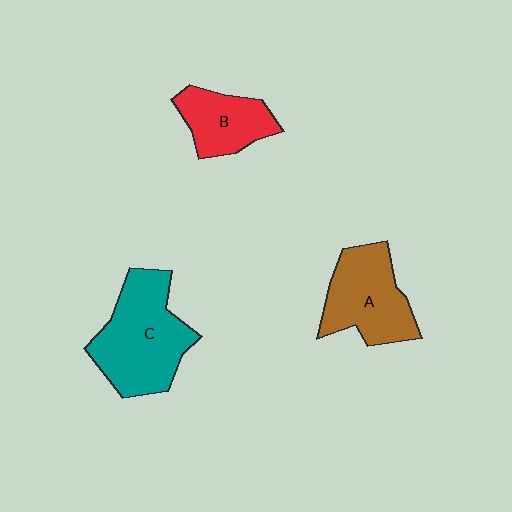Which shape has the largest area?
Shape C (teal).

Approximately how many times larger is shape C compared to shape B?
Approximately 1.8 times.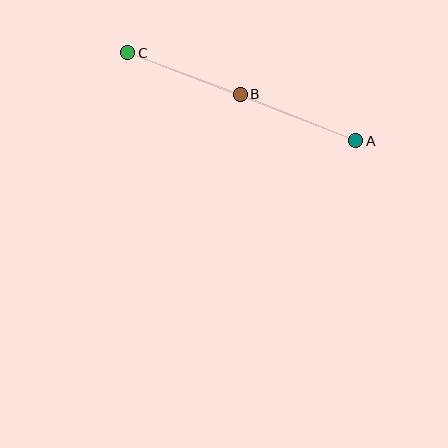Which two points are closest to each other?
Points B and C are closest to each other.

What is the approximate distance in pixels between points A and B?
The distance between A and B is approximately 124 pixels.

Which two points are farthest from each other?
Points A and C are farthest from each other.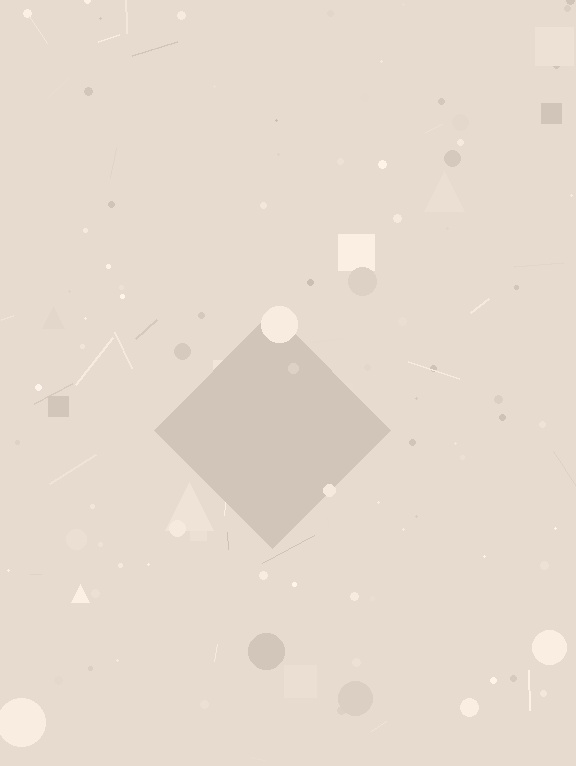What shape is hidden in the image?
A diamond is hidden in the image.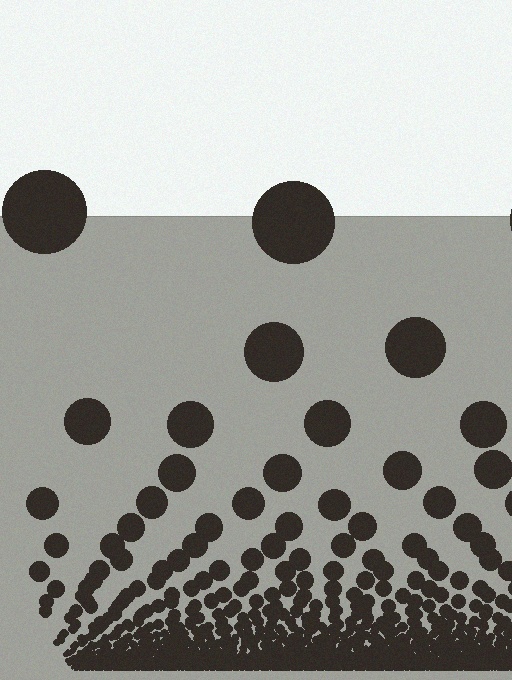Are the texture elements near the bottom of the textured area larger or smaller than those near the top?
Smaller. The gradient is inverted — elements near the bottom are smaller and denser.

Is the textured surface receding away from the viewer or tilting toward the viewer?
The surface appears to tilt toward the viewer. Texture elements get larger and sparser toward the top.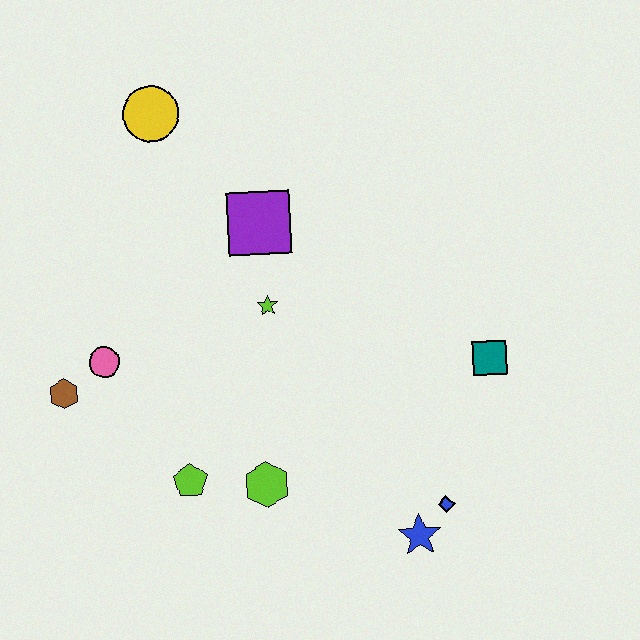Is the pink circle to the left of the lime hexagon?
Yes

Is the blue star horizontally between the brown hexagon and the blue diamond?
Yes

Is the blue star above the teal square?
No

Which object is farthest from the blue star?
The yellow circle is farthest from the blue star.